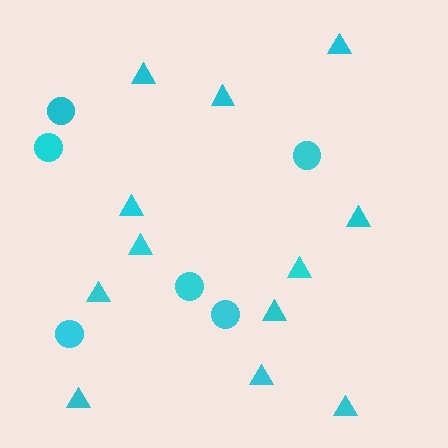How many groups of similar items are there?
There are 2 groups: one group of circles (6) and one group of triangles (12).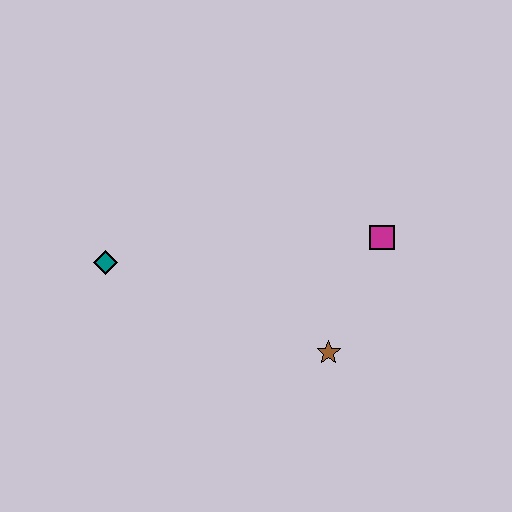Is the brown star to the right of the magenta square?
No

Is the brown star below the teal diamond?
Yes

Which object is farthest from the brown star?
The teal diamond is farthest from the brown star.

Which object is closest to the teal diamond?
The brown star is closest to the teal diamond.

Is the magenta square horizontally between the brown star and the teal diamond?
No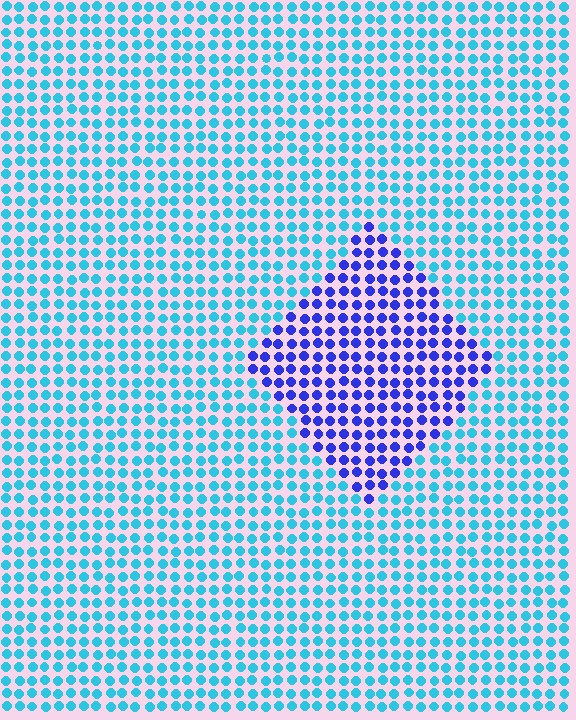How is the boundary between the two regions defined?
The boundary is defined purely by a slight shift in hue (about 49 degrees). Spacing, size, and orientation are identical on both sides.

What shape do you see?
I see a diamond.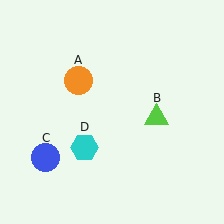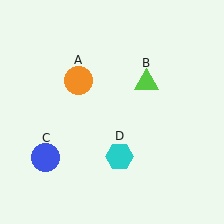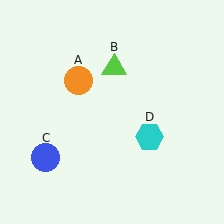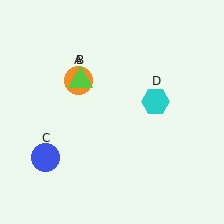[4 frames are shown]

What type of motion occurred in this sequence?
The lime triangle (object B), cyan hexagon (object D) rotated counterclockwise around the center of the scene.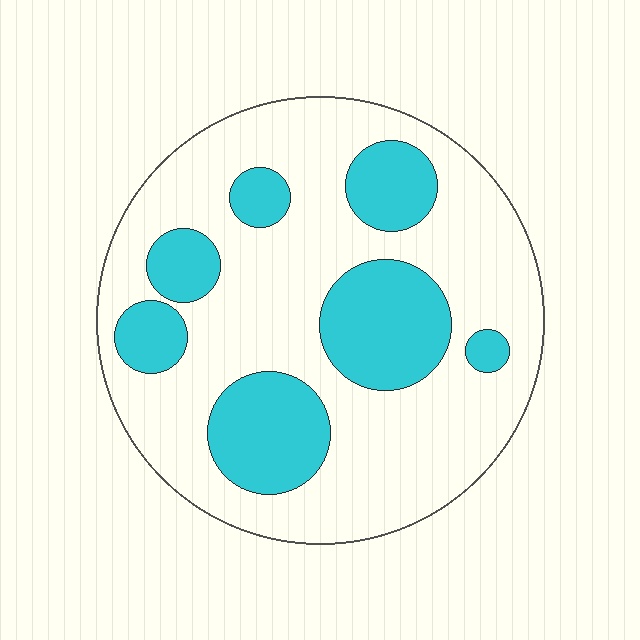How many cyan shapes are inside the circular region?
7.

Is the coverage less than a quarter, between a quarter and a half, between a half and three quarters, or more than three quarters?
Between a quarter and a half.